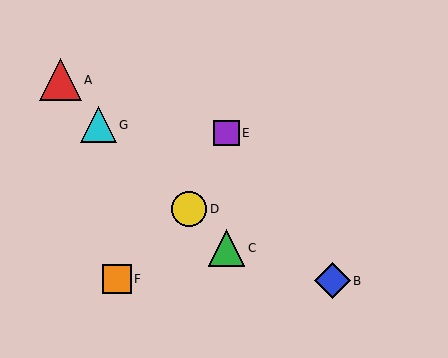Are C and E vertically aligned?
Yes, both are at x≈226.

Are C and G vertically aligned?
No, C is at x≈226 and G is at x≈98.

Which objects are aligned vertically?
Objects C, E are aligned vertically.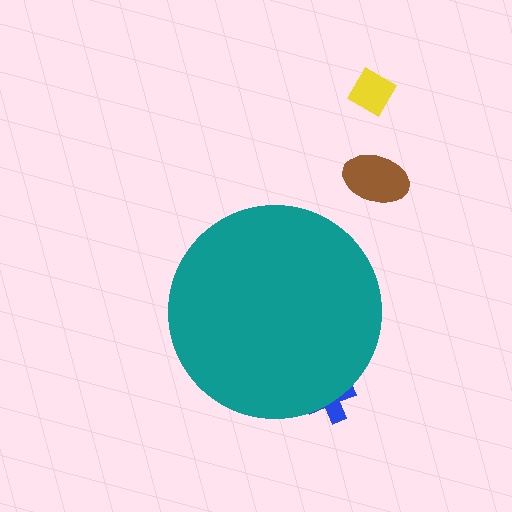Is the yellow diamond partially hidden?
No, the yellow diamond is fully visible.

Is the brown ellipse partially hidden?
No, the brown ellipse is fully visible.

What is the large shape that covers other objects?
A teal circle.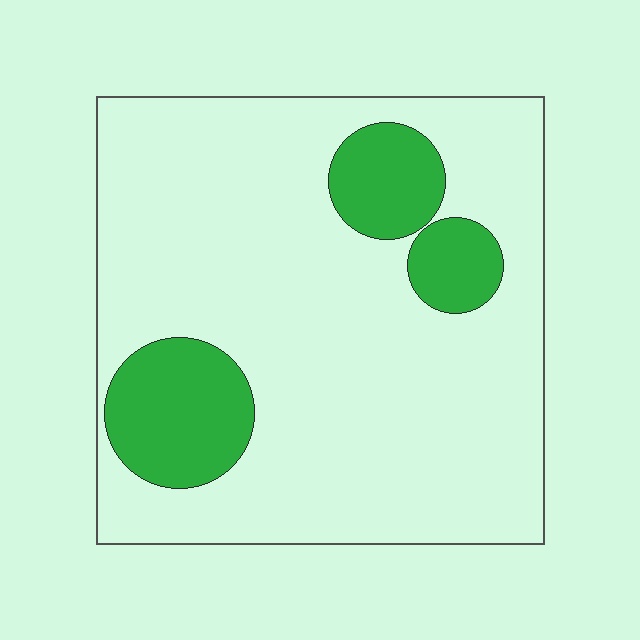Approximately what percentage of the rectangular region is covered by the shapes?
Approximately 20%.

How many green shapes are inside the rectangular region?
3.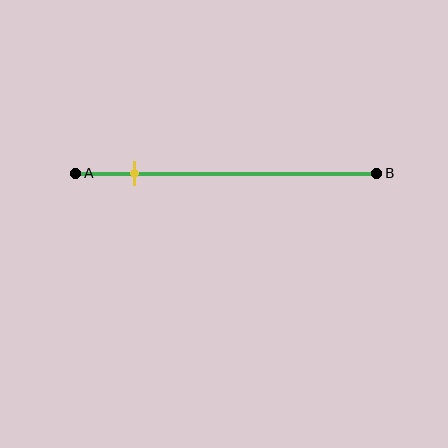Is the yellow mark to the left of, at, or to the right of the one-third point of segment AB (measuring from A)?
The yellow mark is to the left of the one-third point of segment AB.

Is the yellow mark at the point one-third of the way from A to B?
No, the mark is at about 20% from A, not at the 33% one-third point.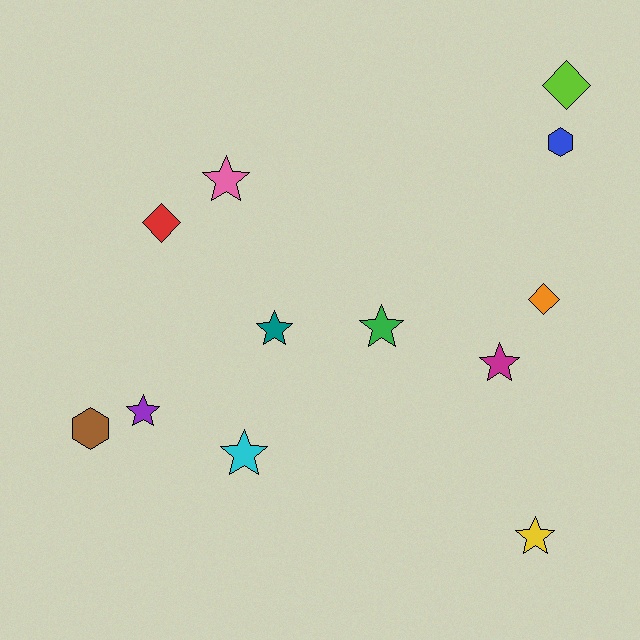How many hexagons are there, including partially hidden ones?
There are 2 hexagons.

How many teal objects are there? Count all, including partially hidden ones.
There is 1 teal object.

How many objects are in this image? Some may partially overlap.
There are 12 objects.